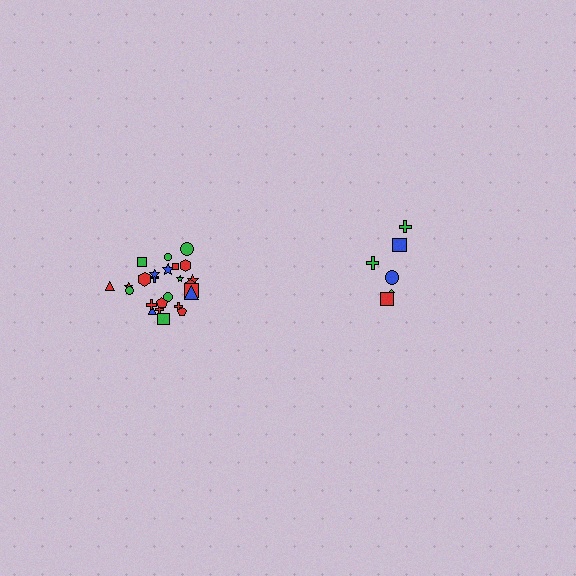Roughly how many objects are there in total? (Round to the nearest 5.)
Roughly 30 objects in total.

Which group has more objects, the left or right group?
The left group.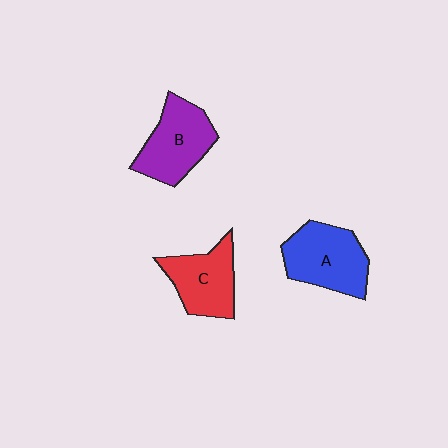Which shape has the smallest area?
Shape C (red).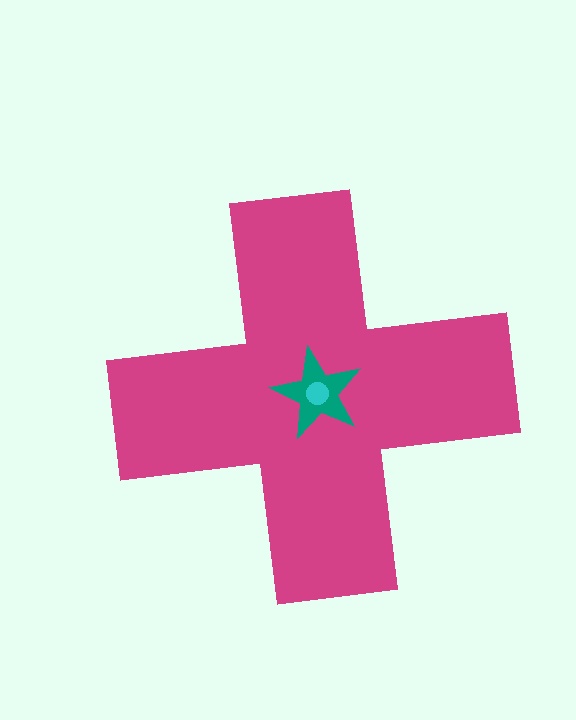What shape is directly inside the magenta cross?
The teal star.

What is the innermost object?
The cyan circle.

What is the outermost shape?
The magenta cross.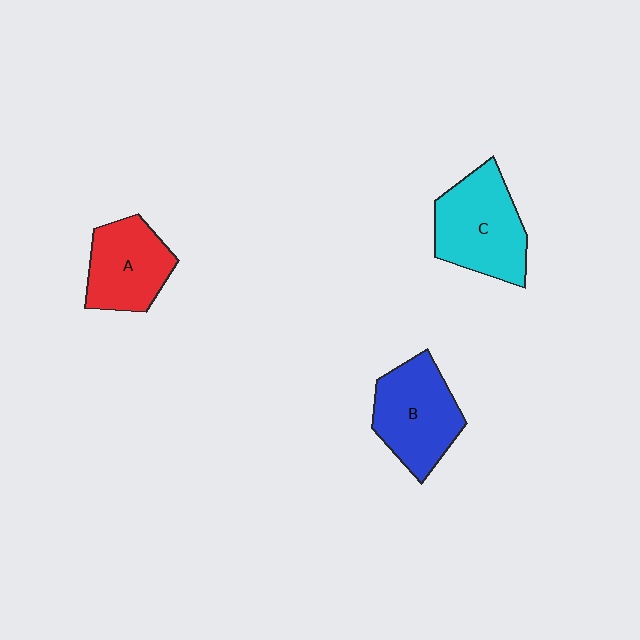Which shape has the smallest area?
Shape A (red).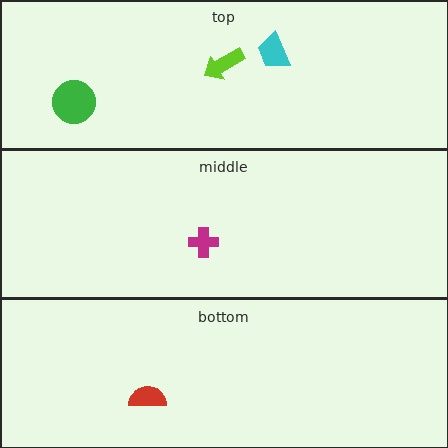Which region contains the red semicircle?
The bottom region.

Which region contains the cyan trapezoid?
The top region.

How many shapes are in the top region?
3.